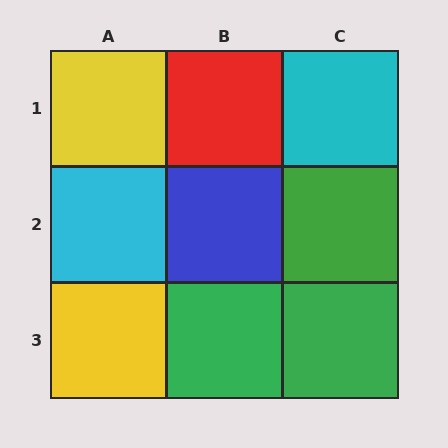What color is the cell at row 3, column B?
Green.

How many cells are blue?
1 cell is blue.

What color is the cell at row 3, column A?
Yellow.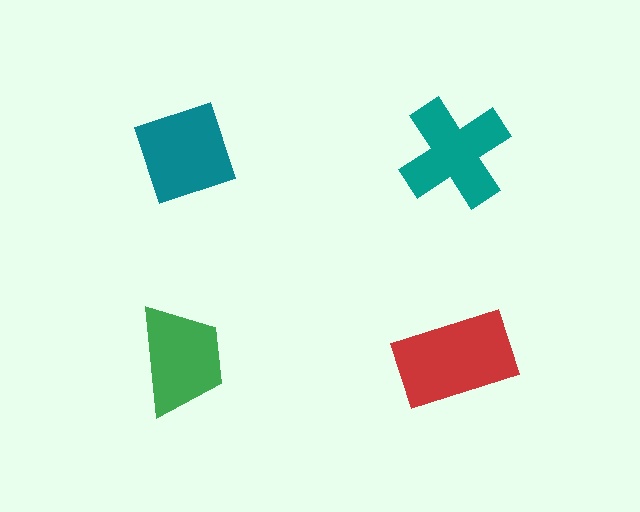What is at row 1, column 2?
A teal cross.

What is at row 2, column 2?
A red rectangle.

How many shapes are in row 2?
2 shapes.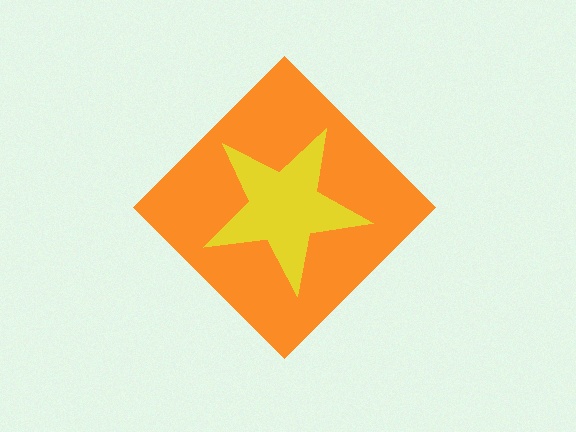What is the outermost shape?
The orange diamond.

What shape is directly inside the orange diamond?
The yellow star.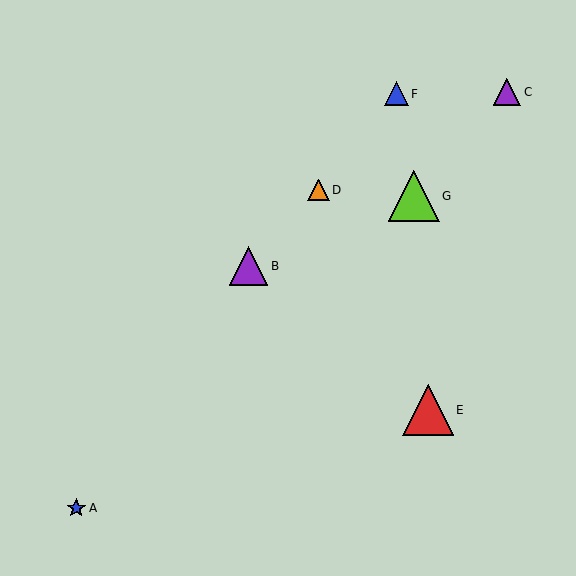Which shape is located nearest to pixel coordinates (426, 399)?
The red triangle (labeled E) at (428, 410) is nearest to that location.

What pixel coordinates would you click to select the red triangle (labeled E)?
Click at (428, 410) to select the red triangle E.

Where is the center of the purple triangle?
The center of the purple triangle is at (507, 92).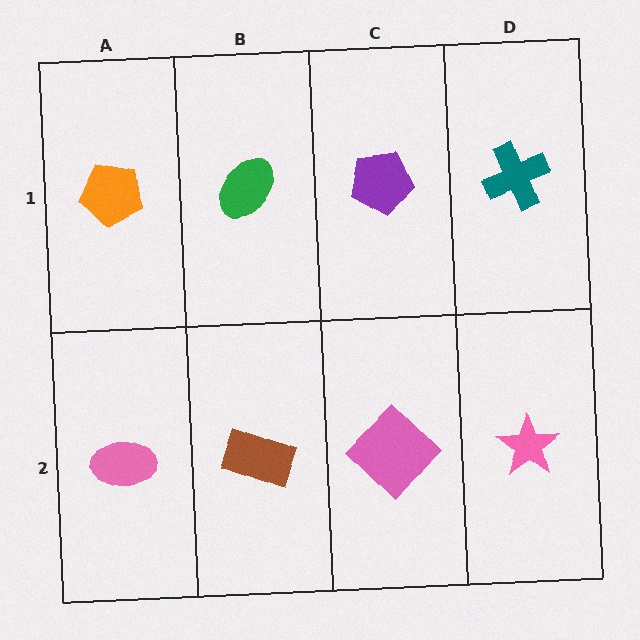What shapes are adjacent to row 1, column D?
A pink star (row 2, column D), a purple pentagon (row 1, column C).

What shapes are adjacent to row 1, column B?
A brown rectangle (row 2, column B), an orange pentagon (row 1, column A), a purple pentagon (row 1, column C).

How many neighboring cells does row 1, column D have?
2.